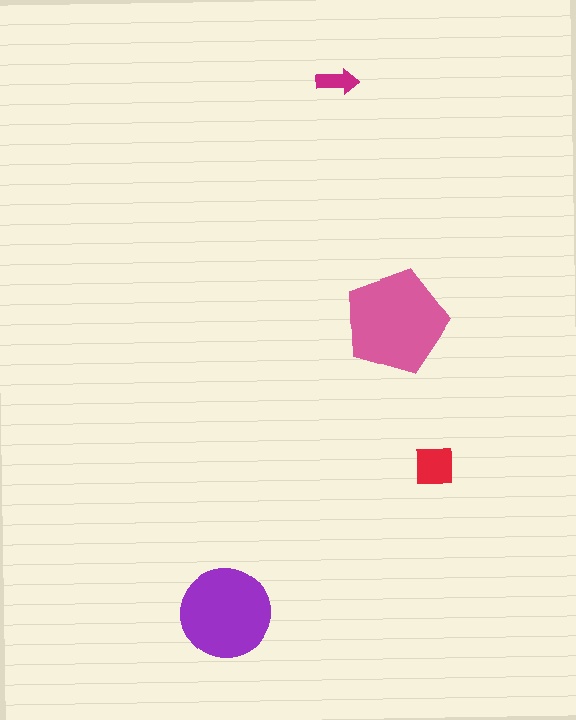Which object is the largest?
The pink pentagon.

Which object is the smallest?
The magenta arrow.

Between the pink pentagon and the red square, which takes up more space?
The pink pentagon.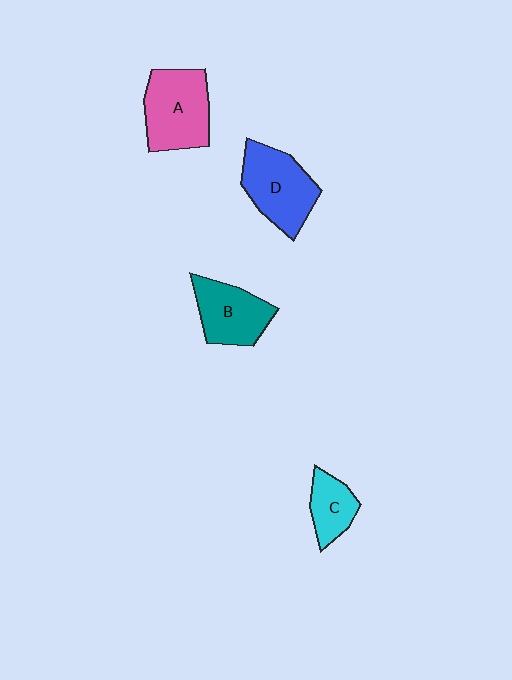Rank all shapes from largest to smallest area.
From largest to smallest: A (pink), D (blue), B (teal), C (cyan).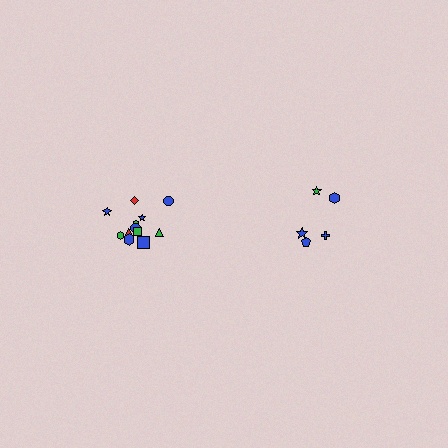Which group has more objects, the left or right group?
The left group.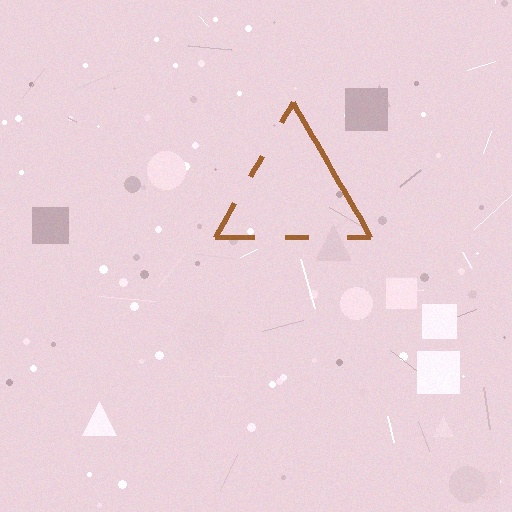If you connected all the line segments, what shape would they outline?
They would outline a triangle.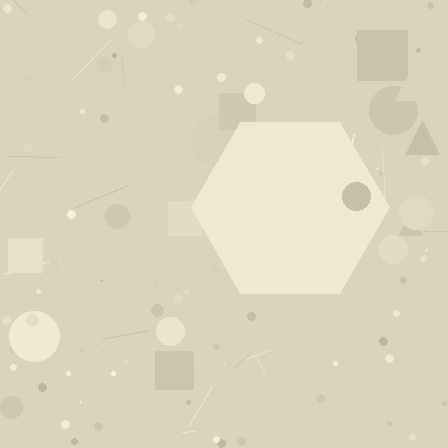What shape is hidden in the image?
A hexagon is hidden in the image.